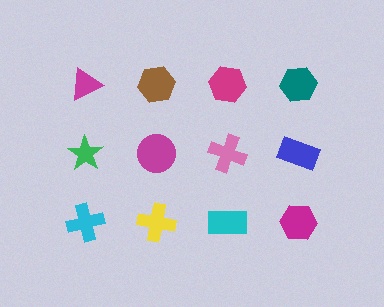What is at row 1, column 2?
A brown hexagon.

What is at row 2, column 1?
A green star.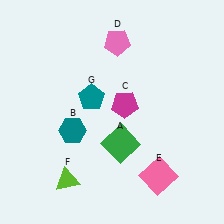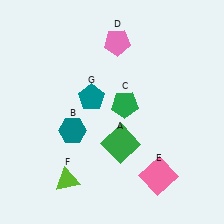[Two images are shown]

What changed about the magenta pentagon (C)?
In Image 1, C is magenta. In Image 2, it changed to green.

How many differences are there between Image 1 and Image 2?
There is 1 difference between the two images.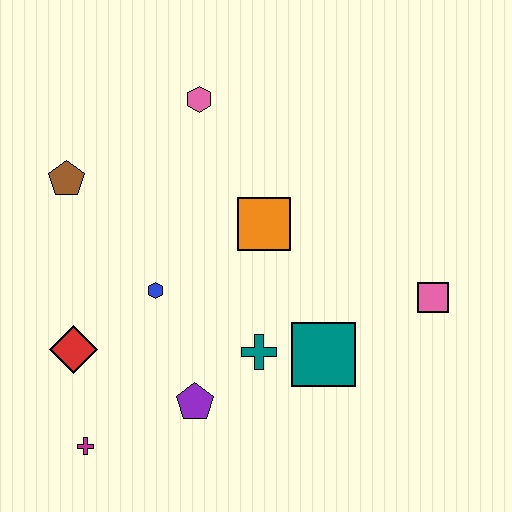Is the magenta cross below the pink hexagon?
Yes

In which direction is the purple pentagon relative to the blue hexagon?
The purple pentagon is below the blue hexagon.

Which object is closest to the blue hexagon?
The red diamond is closest to the blue hexagon.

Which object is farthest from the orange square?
The magenta cross is farthest from the orange square.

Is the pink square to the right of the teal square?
Yes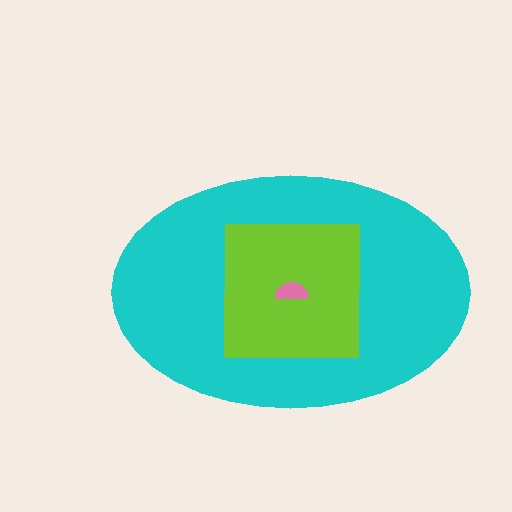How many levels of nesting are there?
3.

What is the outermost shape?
The cyan ellipse.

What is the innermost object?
The pink semicircle.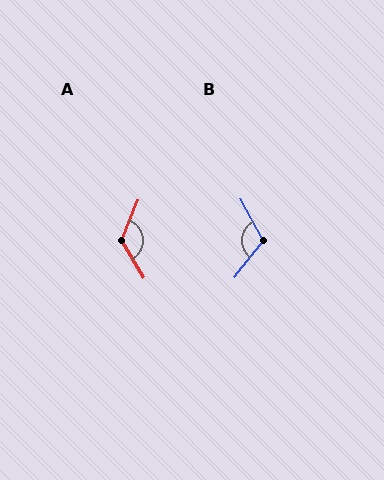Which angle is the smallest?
B, at approximately 114 degrees.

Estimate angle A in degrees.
Approximately 127 degrees.